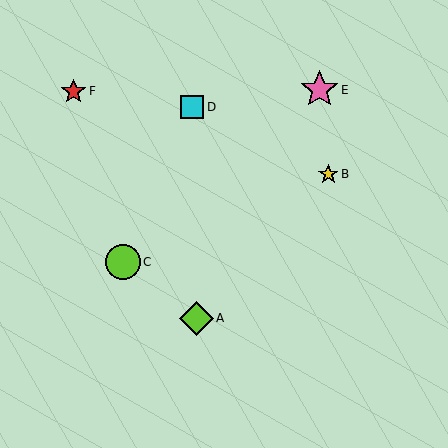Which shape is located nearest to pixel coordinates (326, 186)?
The yellow star (labeled B) at (328, 174) is nearest to that location.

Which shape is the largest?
The pink star (labeled E) is the largest.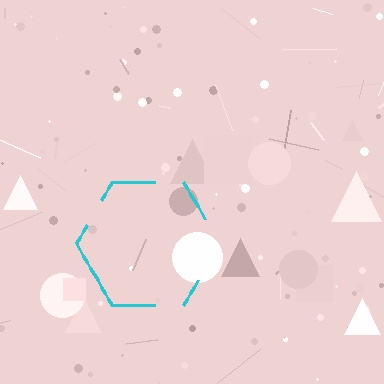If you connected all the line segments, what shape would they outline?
They would outline a hexagon.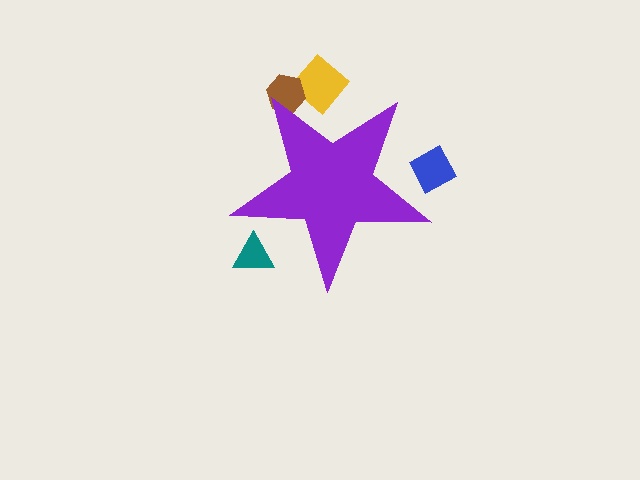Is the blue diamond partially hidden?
Yes, the blue diamond is partially hidden behind the purple star.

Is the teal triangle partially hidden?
Yes, the teal triangle is partially hidden behind the purple star.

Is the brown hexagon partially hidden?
Yes, the brown hexagon is partially hidden behind the purple star.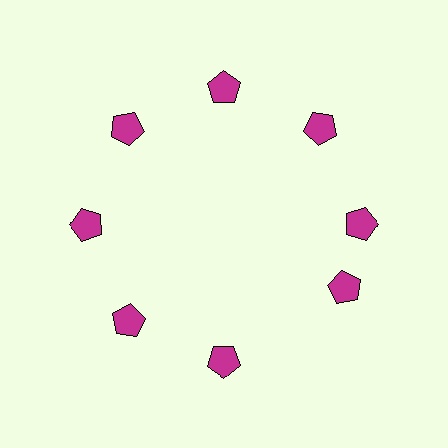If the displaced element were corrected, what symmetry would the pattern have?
It would have 8-fold rotational symmetry — the pattern would map onto itself every 45 degrees.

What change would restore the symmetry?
The symmetry would be restored by rotating it back into even spacing with its neighbors so that all 8 pentagons sit at equal angles and equal distance from the center.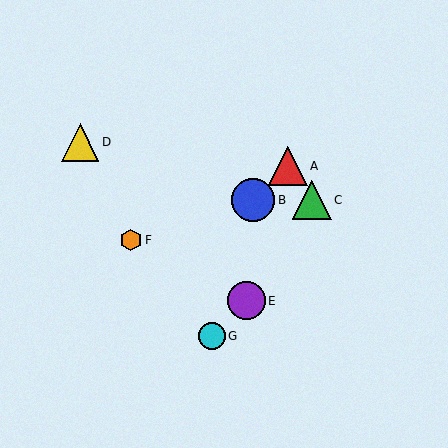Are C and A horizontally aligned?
No, C is at y≈200 and A is at y≈166.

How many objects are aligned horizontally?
2 objects (B, C) are aligned horizontally.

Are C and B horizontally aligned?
Yes, both are at y≈200.